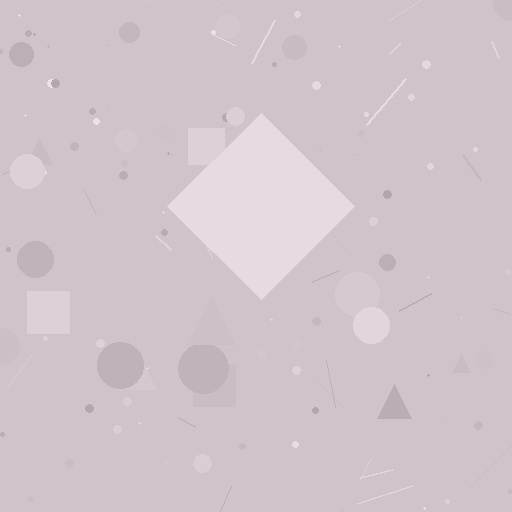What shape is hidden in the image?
A diamond is hidden in the image.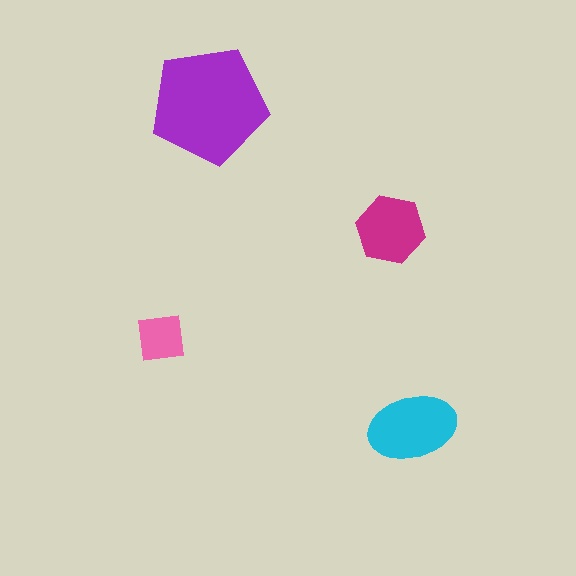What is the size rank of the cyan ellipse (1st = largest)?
2nd.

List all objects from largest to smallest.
The purple pentagon, the cyan ellipse, the magenta hexagon, the pink square.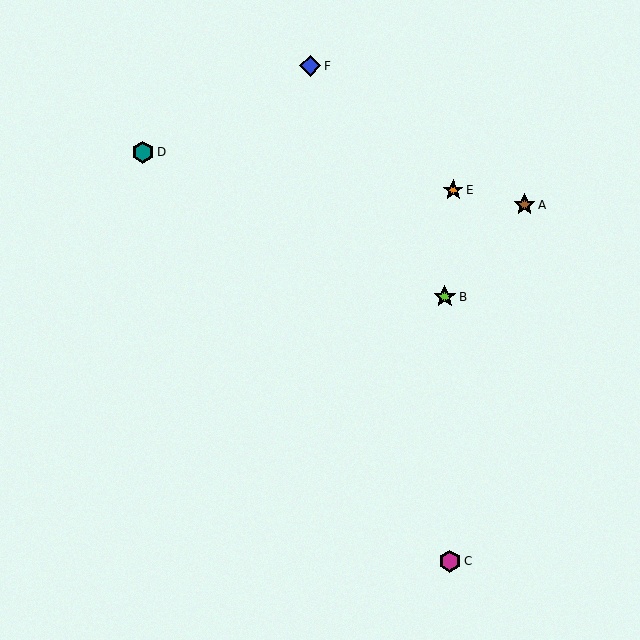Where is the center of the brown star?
The center of the brown star is at (525, 205).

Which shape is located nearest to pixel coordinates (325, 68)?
The blue diamond (labeled F) at (310, 66) is nearest to that location.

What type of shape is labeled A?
Shape A is a brown star.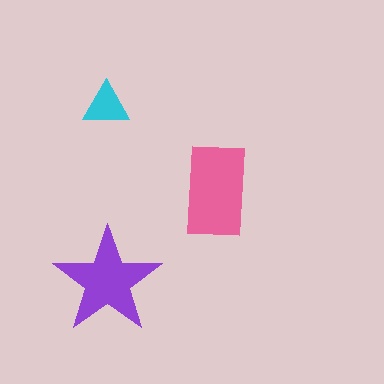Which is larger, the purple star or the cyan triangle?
The purple star.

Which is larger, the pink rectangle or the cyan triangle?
The pink rectangle.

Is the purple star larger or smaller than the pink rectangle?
Smaller.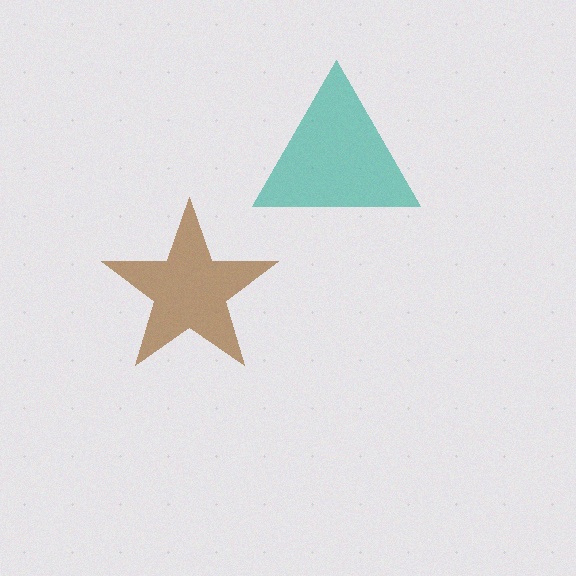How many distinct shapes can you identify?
There are 2 distinct shapes: a teal triangle, a brown star.